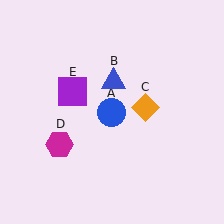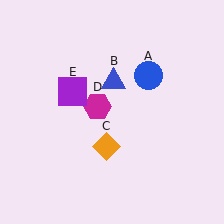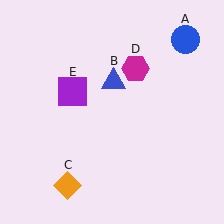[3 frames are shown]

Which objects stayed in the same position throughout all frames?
Blue triangle (object B) and purple square (object E) remained stationary.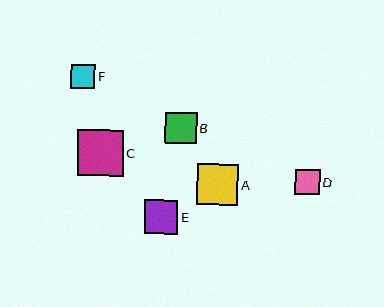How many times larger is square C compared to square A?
Square C is approximately 1.1 times the size of square A.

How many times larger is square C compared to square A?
Square C is approximately 1.1 times the size of square A.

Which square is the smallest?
Square F is the smallest with a size of approximately 24 pixels.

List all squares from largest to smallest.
From largest to smallest: C, A, E, B, D, F.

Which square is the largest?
Square C is the largest with a size of approximately 46 pixels.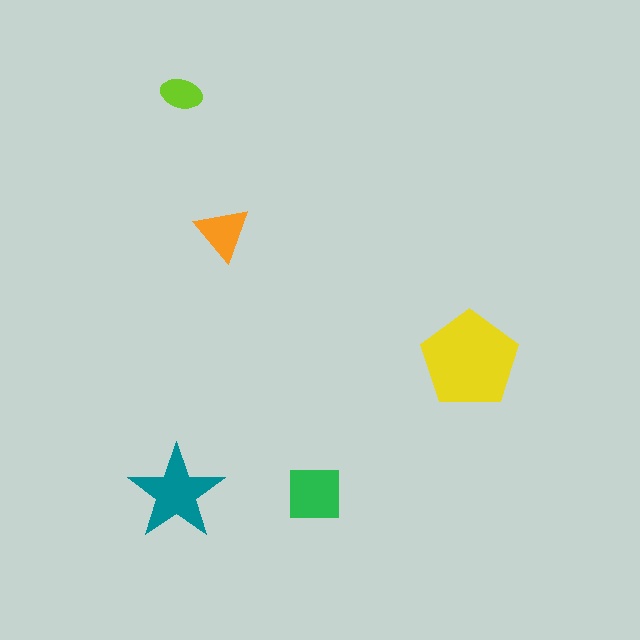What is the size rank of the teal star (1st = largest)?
2nd.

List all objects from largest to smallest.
The yellow pentagon, the teal star, the green square, the orange triangle, the lime ellipse.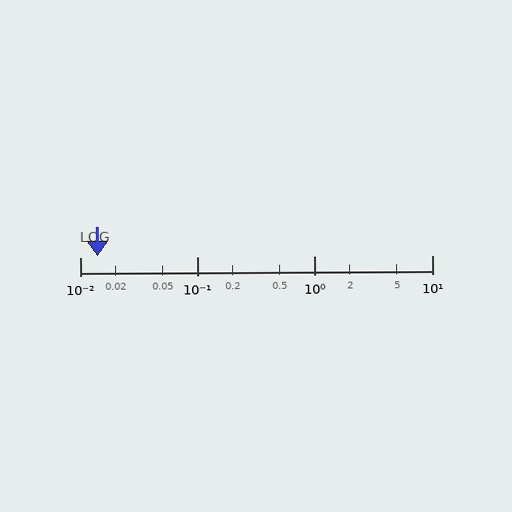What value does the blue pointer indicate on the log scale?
The pointer indicates approximately 0.014.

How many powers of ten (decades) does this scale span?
The scale spans 3 decades, from 0.01 to 10.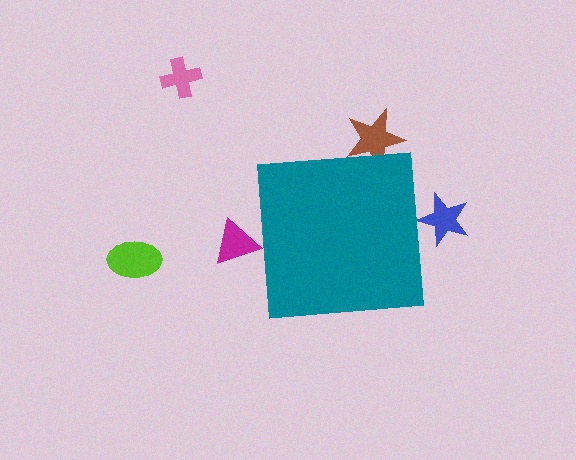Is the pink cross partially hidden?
No, the pink cross is fully visible.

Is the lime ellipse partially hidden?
No, the lime ellipse is fully visible.